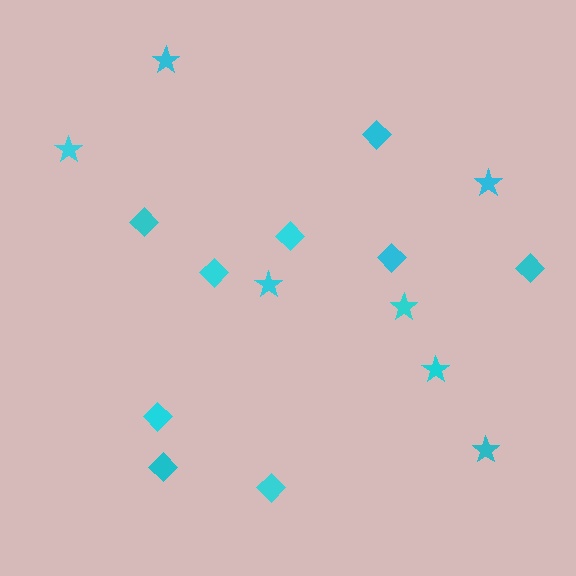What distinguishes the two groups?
There are 2 groups: one group of stars (7) and one group of diamonds (9).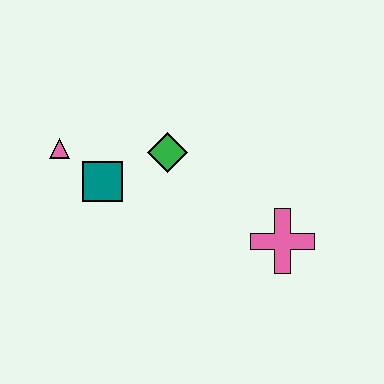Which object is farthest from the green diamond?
The pink cross is farthest from the green diamond.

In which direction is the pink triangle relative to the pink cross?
The pink triangle is to the left of the pink cross.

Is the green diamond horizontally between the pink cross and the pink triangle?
Yes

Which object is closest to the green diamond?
The teal square is closest to the green diamond.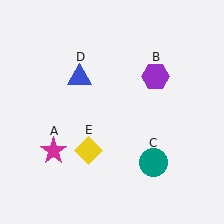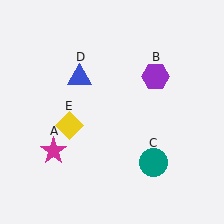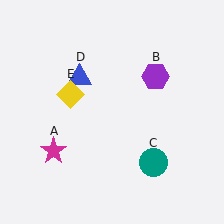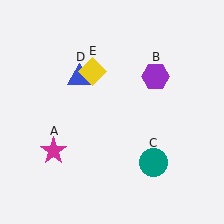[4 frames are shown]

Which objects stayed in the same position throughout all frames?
Magenta star (object A) and purple hexagon (object B) and teal circle (object C) and blue triangle (object D) remained stationary.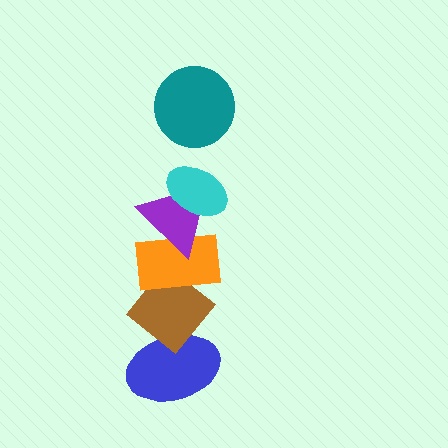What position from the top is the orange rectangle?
The orange rectangle is 4th from the top.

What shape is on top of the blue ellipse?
The brown diamond is on top of the blue ellipse.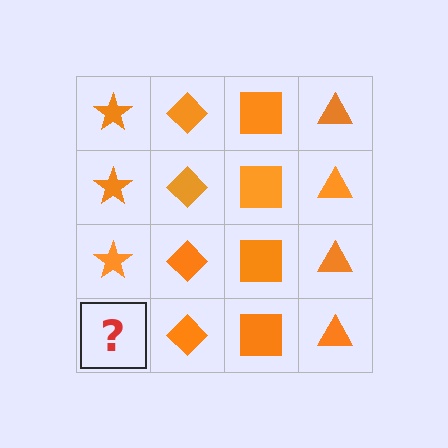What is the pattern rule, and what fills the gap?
The rule is that each column has a consistent shape. The gap should be filled with an orange star.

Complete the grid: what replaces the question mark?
The question mark should be replaced with an orange star.